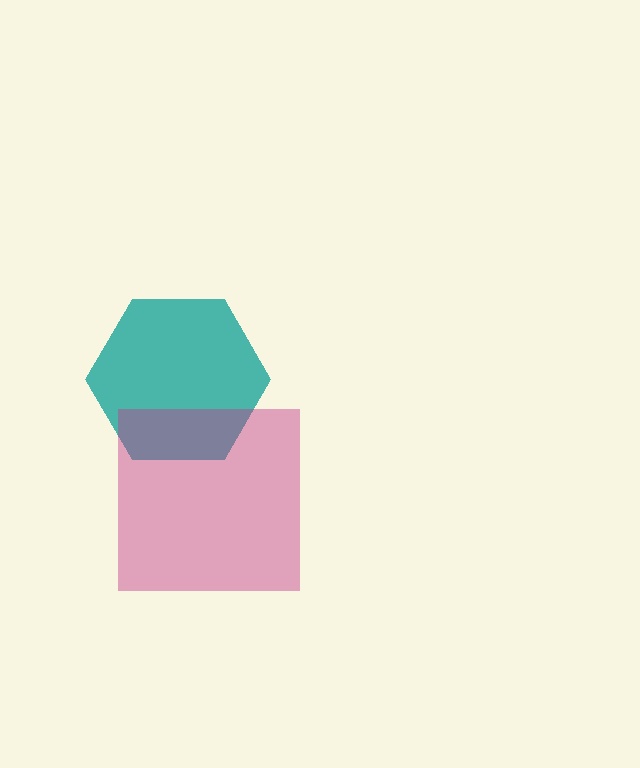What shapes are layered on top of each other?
The layered shapes are: a teal hexagon, a magenta square.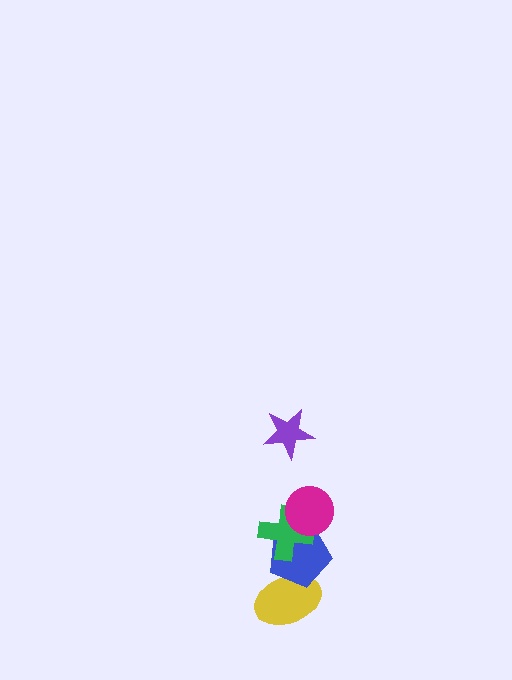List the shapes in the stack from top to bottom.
From top to bottom: the purple star, the magenta circle, the green cross, the blue pentagon, the yellow ellipse.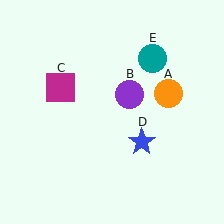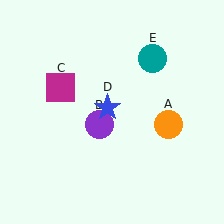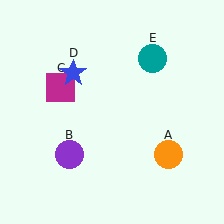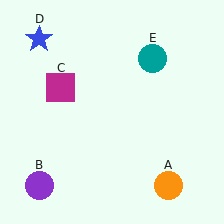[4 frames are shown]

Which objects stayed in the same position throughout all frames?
Magenta square (object C) and teal circle (object E) remained stationary.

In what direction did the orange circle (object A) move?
The orange circle (object A) moved down.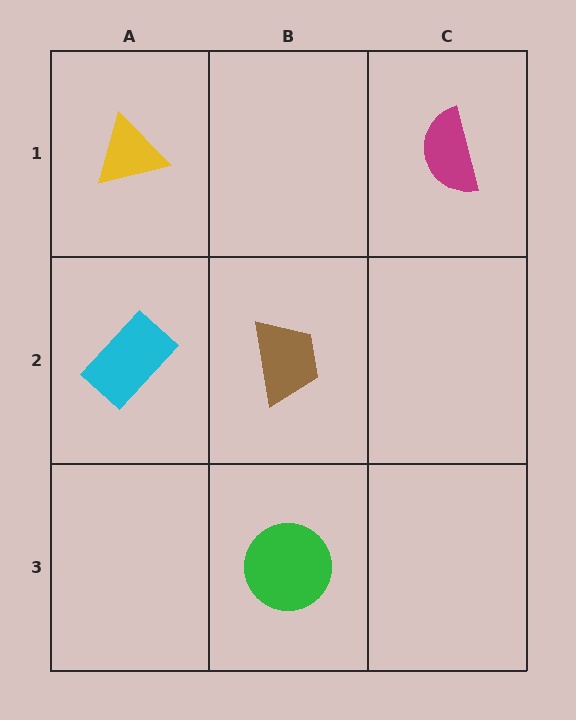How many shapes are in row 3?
1 shape.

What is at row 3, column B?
A green circle.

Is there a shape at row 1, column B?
No, that cell is empty.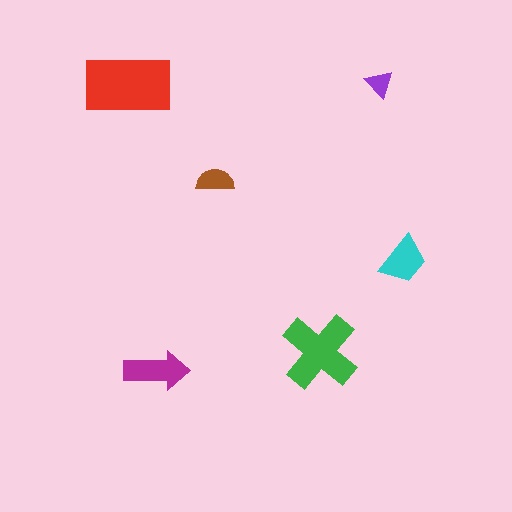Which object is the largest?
The red rectangle.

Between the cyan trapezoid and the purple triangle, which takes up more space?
The cyan trapezoid.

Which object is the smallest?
The purple triangle.